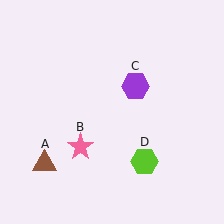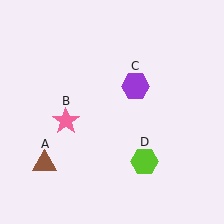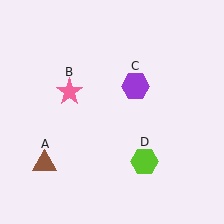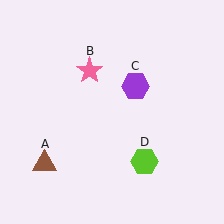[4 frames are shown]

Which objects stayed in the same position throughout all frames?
Brown triangle (object A) and purple hexagon (object C) and lime hexagon (object D) remained stationary.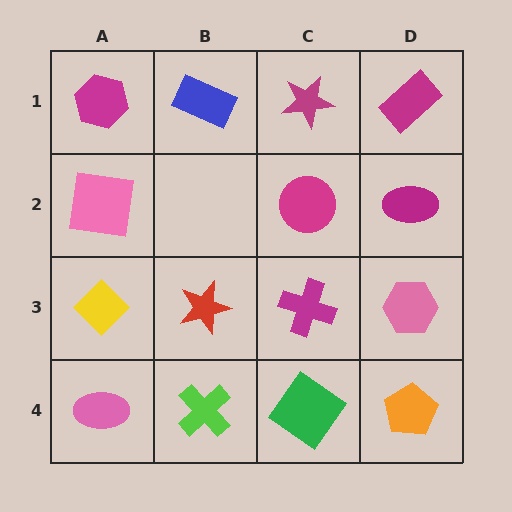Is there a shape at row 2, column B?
No, that cell is empty.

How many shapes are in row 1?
4 shapes.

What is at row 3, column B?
A red star.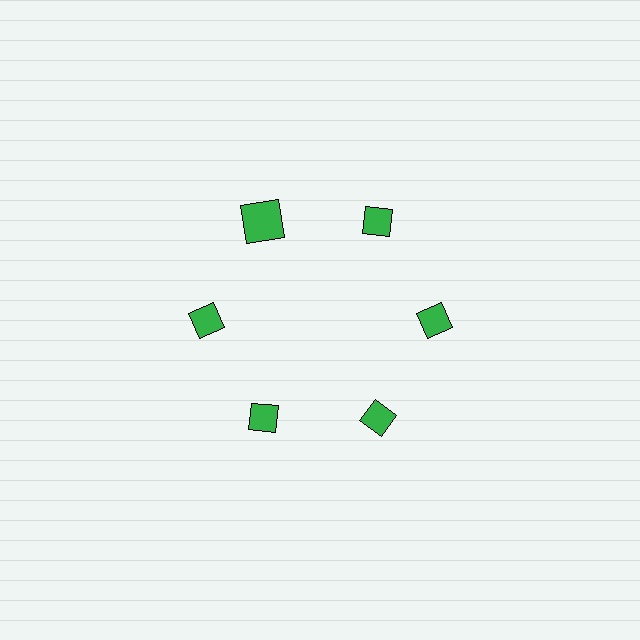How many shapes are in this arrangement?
There are 6 shapes arranged in a ring pattern.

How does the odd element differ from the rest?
It has a different shape: square instead of diamond.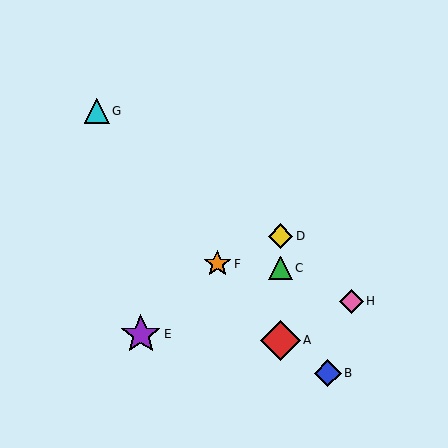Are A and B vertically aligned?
No, A is at x≈281 and B is at x≈328.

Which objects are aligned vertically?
Objects A, C, D are aligned vertically.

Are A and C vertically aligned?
Yes, both are at x≈281.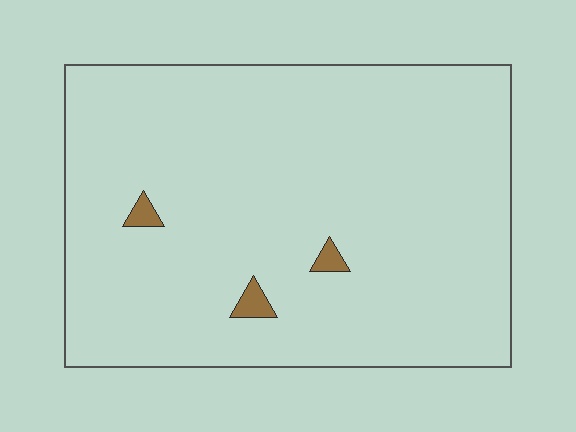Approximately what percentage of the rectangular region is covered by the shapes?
Approximately 0%.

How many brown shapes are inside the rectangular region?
3.